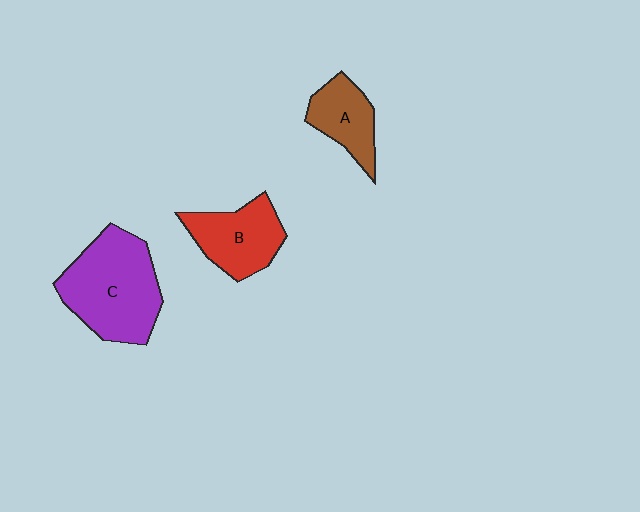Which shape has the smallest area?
Shape A (brown).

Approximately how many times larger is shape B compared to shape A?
Approximately 1.3 times.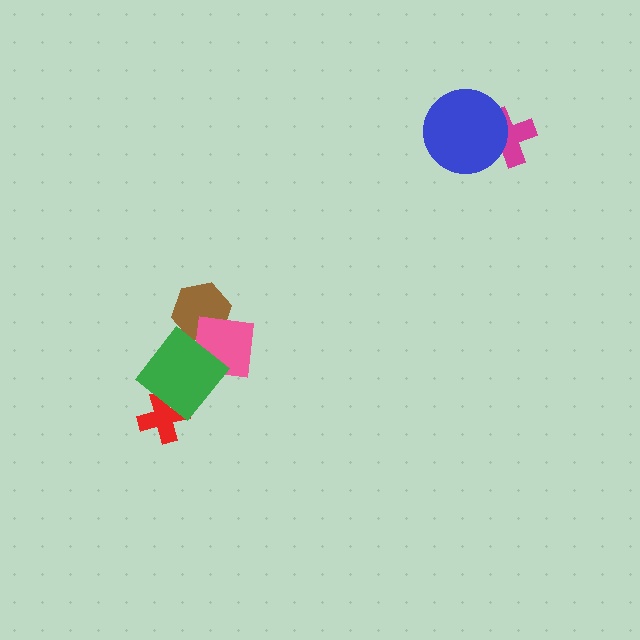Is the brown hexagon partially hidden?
Yes, it is partially covered by another shape.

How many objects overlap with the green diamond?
3 objects overlap with the green diamond.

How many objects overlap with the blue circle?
1 object overlaps with the blue circle.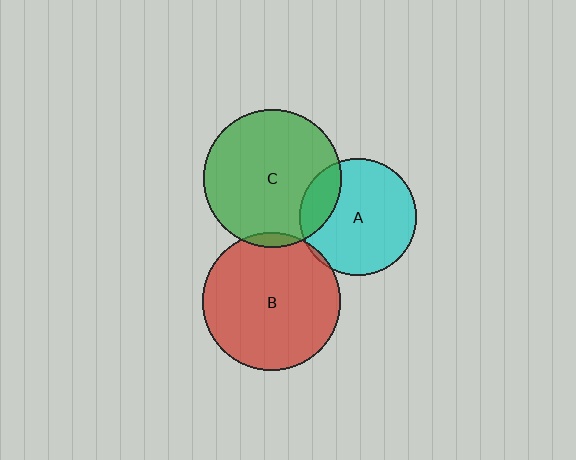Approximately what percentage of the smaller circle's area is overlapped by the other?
Approximately 5%.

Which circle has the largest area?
Circle B (red).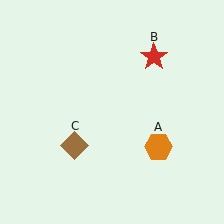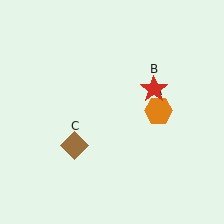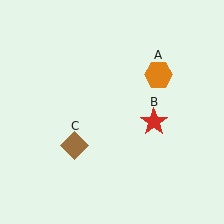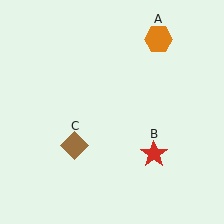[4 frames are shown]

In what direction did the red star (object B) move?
The red star (object B) moved down.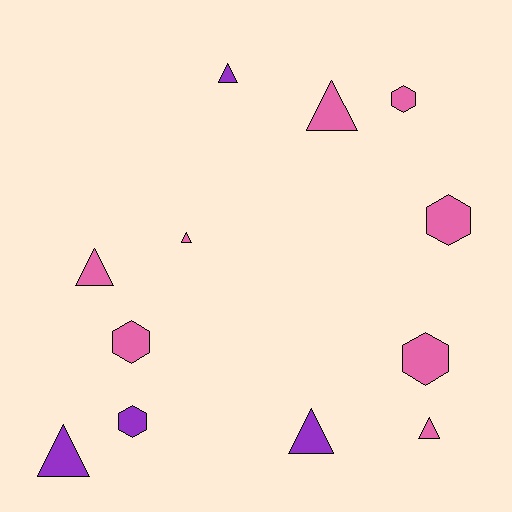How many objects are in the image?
There are 12 objects.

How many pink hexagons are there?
There are 4 pink hexagons.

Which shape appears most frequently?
Triangle, with 7 objects.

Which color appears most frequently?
Pink, with 8 objects.